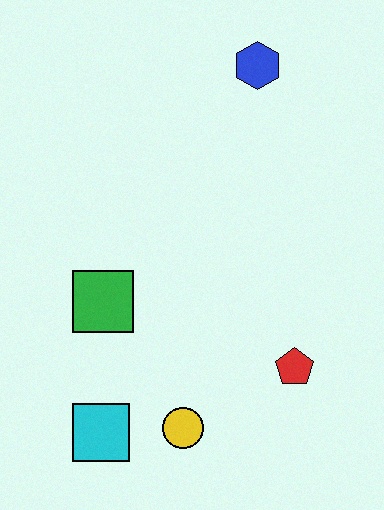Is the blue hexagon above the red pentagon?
Yes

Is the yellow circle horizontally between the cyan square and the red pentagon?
Yes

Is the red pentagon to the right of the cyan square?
Yes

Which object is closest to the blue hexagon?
The green square is closest to the blue hexagon.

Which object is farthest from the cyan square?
The blue hexagon is farthest from the cyan square.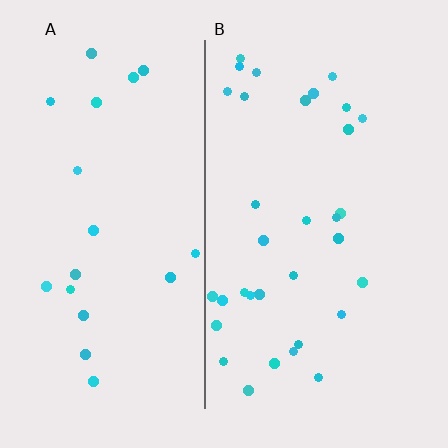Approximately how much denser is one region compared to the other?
Approximately 1.7× — region B over region A.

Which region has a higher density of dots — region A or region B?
B (the right).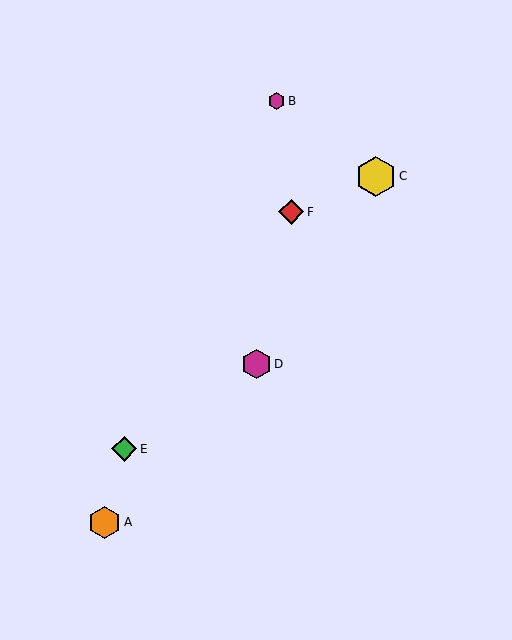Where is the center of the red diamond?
The center of the red diamond is at (291, 212).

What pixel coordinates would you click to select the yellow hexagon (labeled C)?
Click at (376, 176) to select the yellow hexagon C.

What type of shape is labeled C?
Shape C is a yellow hexagon.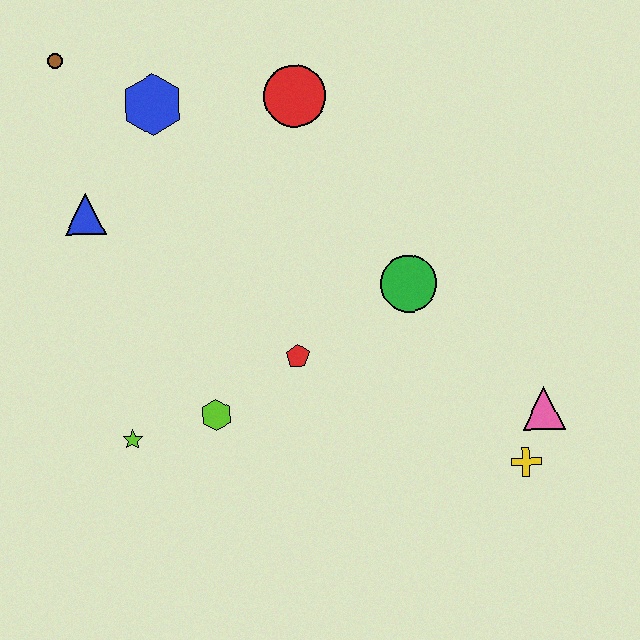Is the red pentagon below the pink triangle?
No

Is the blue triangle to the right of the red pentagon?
No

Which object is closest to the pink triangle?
The yellow cross is closest to the pink triangle.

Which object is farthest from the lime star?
The pink triangle is farthest from the lime star.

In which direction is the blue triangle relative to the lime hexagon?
The blue triangle is above the lime hexagon.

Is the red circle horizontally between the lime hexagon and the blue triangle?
No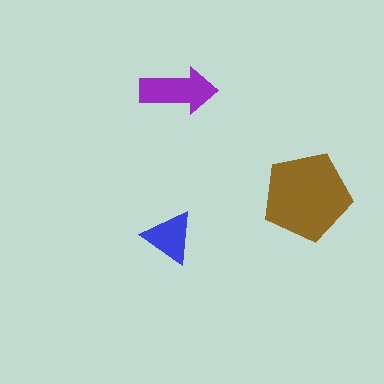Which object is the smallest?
The blue triangle.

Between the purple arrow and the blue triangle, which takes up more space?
The purple arrow.